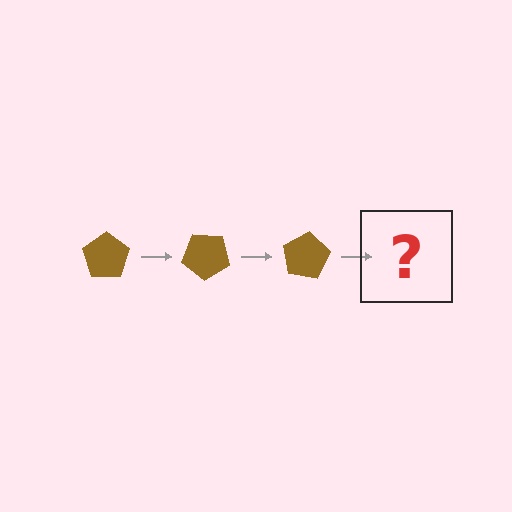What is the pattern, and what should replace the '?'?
The pattern is that the pentagon rotates 40 degrees each step. The '?' should be a brown pentagon rotated 120 degrees.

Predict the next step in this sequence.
The next step is a brown pentagon rotated 120 degrees.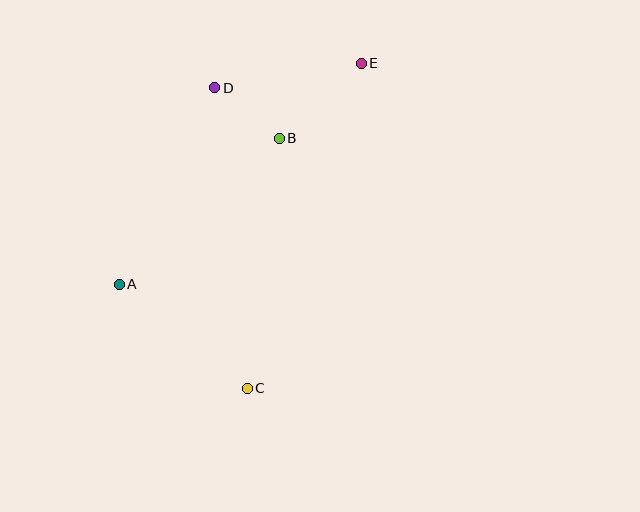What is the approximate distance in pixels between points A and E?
The distance between A and E is approximately 328 pixels.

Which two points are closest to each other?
Points B and D are closest to each other.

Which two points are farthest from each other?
Points C and E are farthest from each other.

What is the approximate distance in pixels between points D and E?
The distance between D and E is approximately 149 pixels.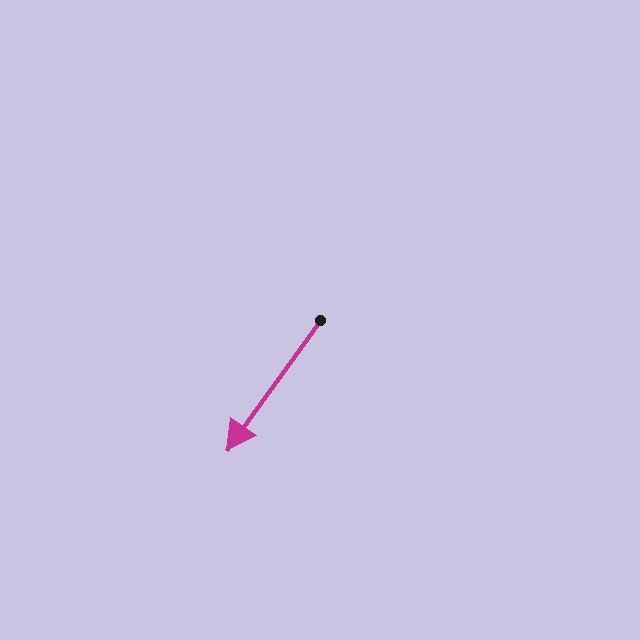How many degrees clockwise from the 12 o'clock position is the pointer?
Approximately 216 degrees.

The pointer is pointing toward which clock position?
Roughly 7 o'clock.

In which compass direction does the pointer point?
Southwest.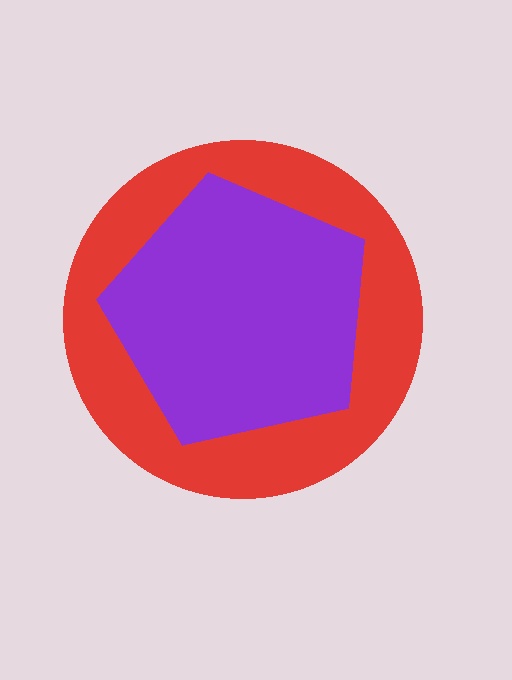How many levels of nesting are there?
2.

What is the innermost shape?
The purple pentagon.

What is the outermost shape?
The red circle.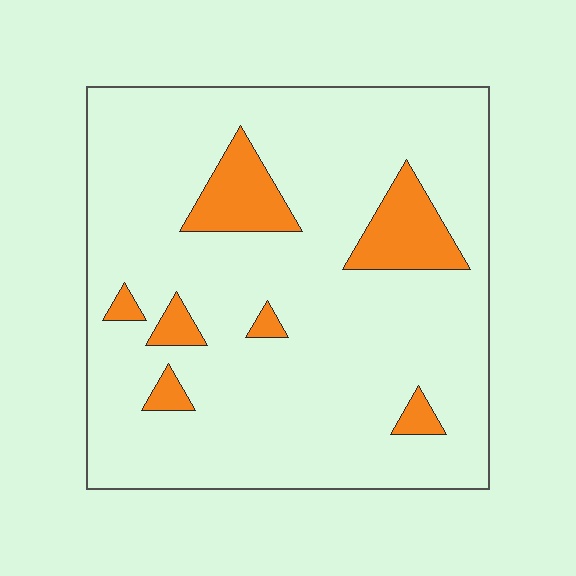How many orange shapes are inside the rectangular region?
7.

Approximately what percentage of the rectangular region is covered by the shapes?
Approximately 10%.